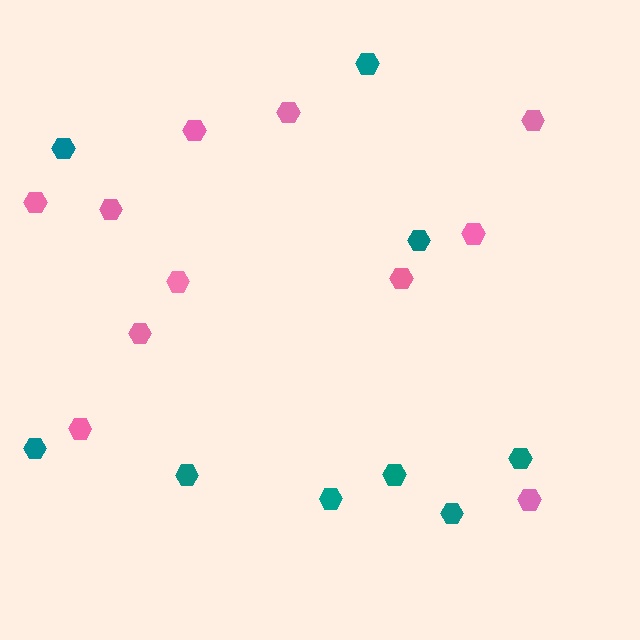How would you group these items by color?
There are 2 groups: one group of teal hexagons (9) and one group of pink hexagons (11).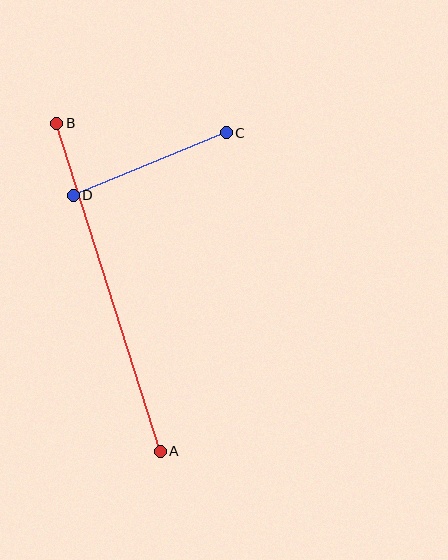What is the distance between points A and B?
The distance is approximately 344 pixels.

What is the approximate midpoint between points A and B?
The midpoint is at approximately (108, 287) pixels.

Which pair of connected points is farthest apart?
Points A and B are farthest apart.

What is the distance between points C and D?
The distance is approximately 166 pixels.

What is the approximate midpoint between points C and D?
The midpoint is at approximately (150, 164) pixels.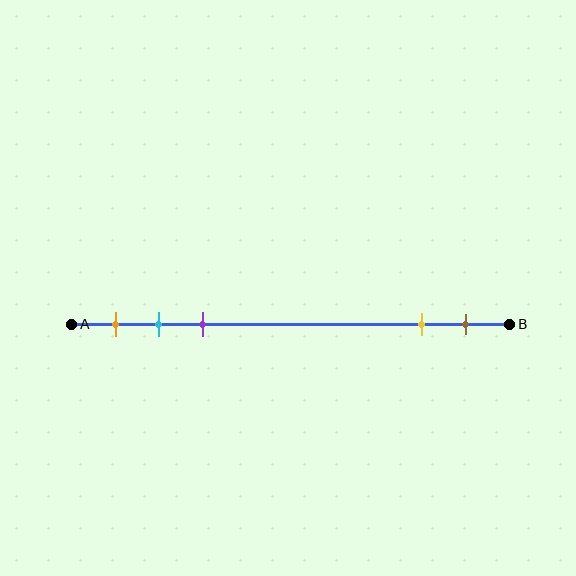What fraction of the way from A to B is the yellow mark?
The yellow mark is approximately 80% (0.8) of the way from A to B.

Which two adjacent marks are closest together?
The cyan and purple marks are the closest adjacent pair.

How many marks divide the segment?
There are 5 marks dividing the segment.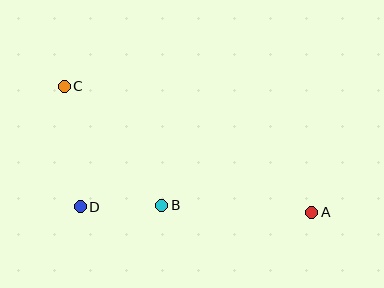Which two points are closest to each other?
Points B and D are closest to each other.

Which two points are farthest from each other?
Points A and C are farthest from each other.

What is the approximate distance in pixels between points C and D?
The distance between C and D is approximately 122 pixels.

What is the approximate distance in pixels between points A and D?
The distance between A and D is approximately 232 pixels.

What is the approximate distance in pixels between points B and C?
The distance between B and C is approximately 154 pixels.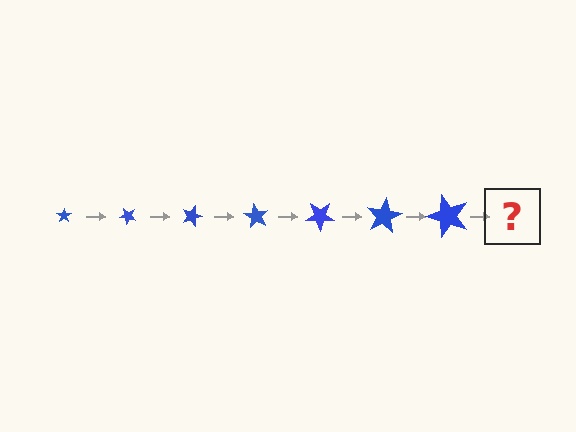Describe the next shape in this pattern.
It should be a star, larger than the previous one and rotated 315 degrees from the start.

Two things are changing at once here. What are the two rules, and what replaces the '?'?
The two rules are that the star grows larger each step and it rotates 45 degrees each step. The '?' should be a star, larger than the previous one and rotated 315 degrees from the start.